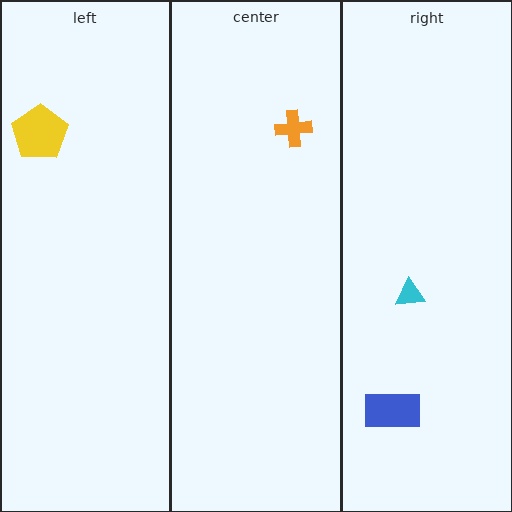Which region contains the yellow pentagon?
The left region.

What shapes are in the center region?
The orange cross.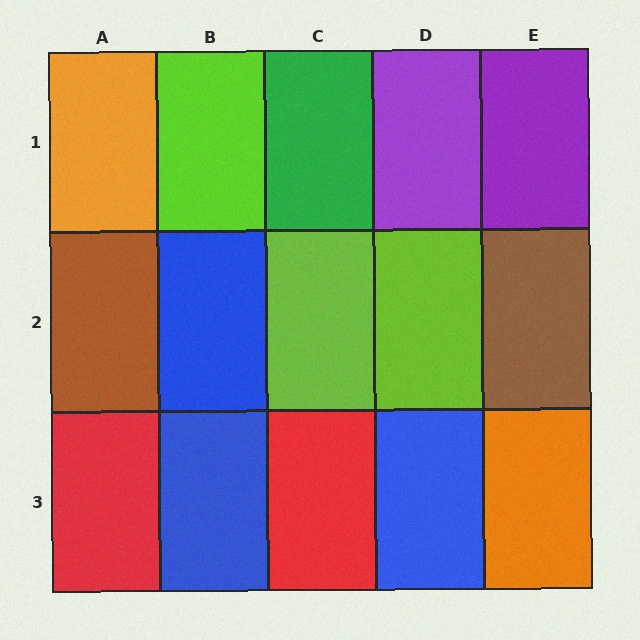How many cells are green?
1 cell is green.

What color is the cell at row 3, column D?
Blue.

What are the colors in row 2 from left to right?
Brown, blue, lime, lime, brown.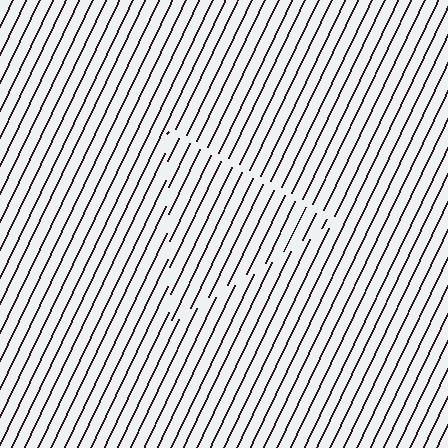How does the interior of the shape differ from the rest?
The interior of the shape contains the same grating, shifted by half a period — the contour is defined by the phase discontinuity where line-ends from the inner and outer gratings abut.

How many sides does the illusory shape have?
3 sides — the line-ends trace a triangle.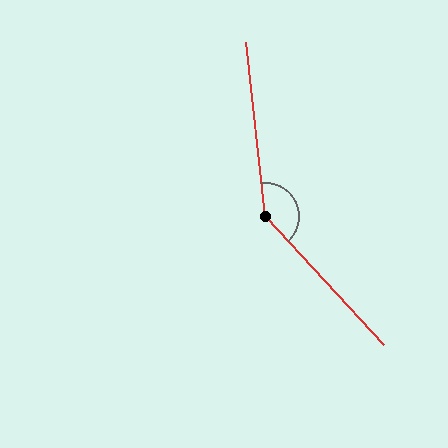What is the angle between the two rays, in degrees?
Approximately 144 degrees.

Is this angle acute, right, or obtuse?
It is obtuse.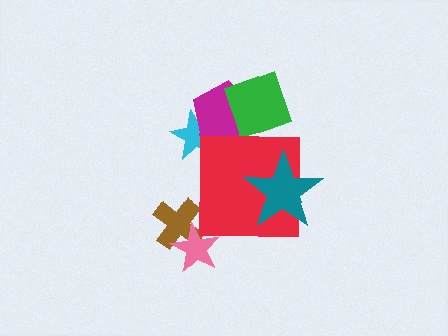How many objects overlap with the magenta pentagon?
2 objects overlap with the magenta pentagon.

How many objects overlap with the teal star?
1 object overlaps with the teal star.